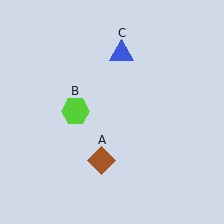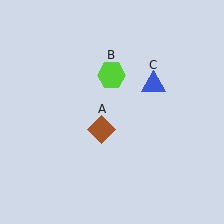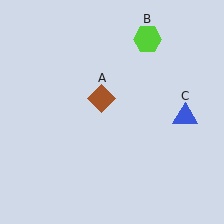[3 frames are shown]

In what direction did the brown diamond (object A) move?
The brown diamond (object A) moved up.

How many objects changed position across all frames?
3 objects changed position: brown diamond (object A), lime hexagon (object B), blue triangle (object C).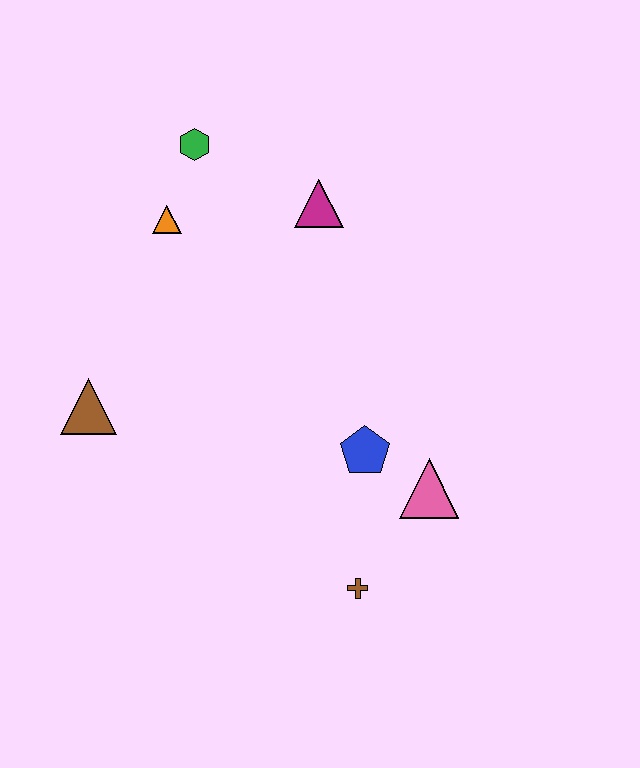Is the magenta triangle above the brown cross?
Yes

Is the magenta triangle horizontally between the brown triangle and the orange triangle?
No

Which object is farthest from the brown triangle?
The pink triangle is farthest from the brown triangle.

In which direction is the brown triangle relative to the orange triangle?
The brown triangle is below the orange triangle.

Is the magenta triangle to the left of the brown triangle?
No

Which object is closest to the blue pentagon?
The pink triangle is closest to the blue pentagon.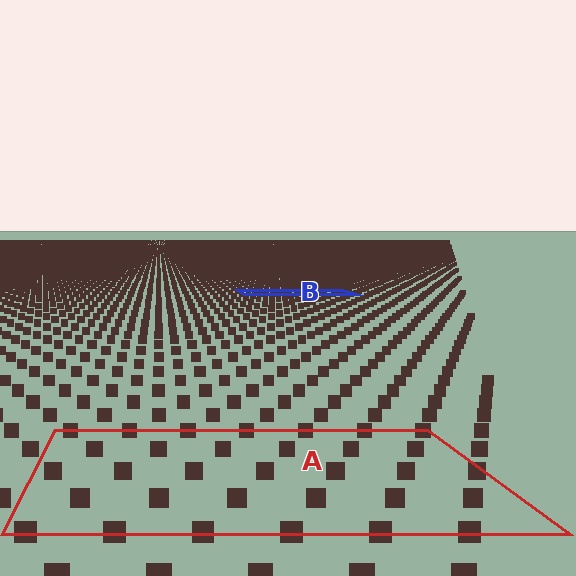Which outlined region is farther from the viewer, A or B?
Region B is farther from the viewer — the texture elements inside it appear smaller and more densely packed.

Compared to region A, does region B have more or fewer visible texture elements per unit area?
Region B has more texture elements per unit area — they are packed more densely because it is farther away.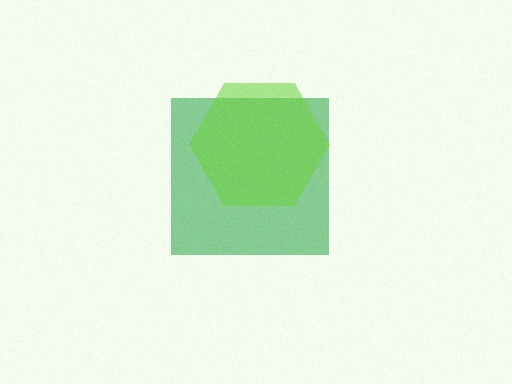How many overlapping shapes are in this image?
There are 2 overlapping shapes in the image.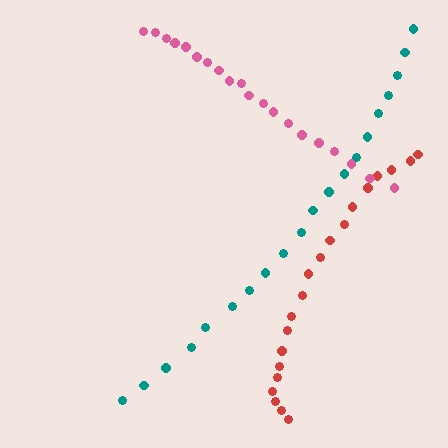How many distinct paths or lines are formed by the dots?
There are 3 distinct paths.